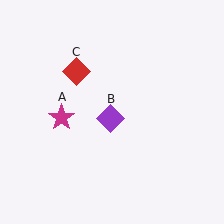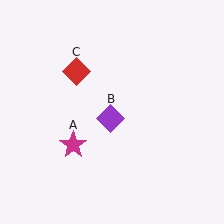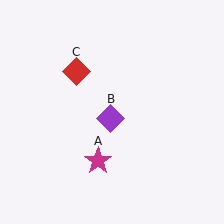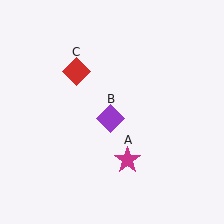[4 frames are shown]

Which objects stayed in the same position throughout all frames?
Purple diamond (object B) and red diamond (object C) remained stationary.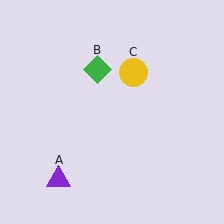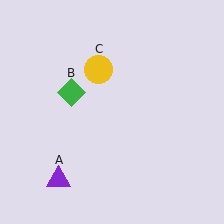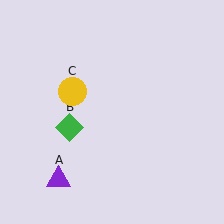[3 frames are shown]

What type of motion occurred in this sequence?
The green diamond (object B), yellow circle (object C) rotated counterclockwise around the center of the scene.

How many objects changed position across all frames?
2 objects changed position: green diamond (object B), yellow circle (object C).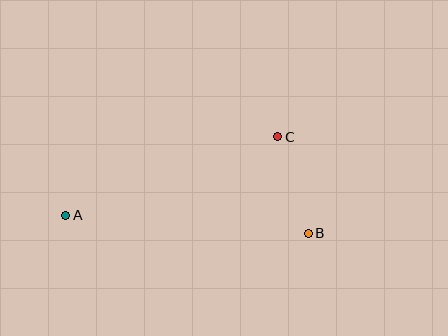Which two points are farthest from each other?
Points A and B are farthest from each other.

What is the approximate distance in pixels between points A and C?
The distance between A and C is approximately 226 pixels.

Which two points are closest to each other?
Points B and C are closest to each other.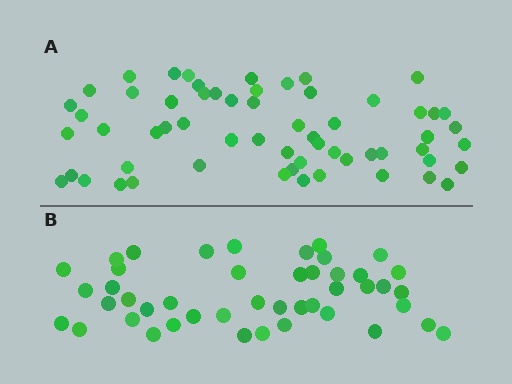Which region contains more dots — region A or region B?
Region A (the top region) has more dots.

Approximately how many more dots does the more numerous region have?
Region A has approximately 15 more dots than region B.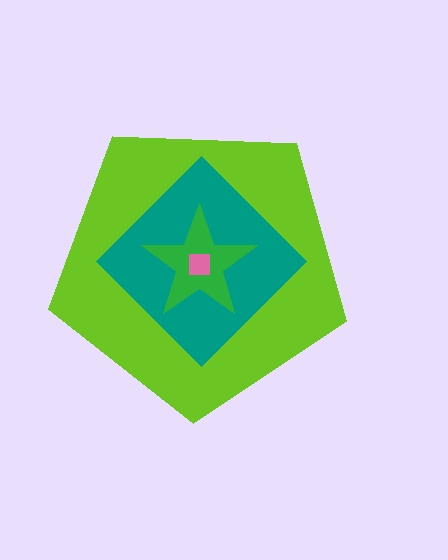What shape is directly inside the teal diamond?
The green star.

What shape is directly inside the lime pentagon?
The teal diamond.